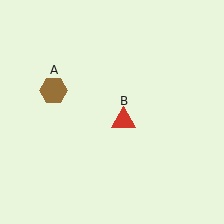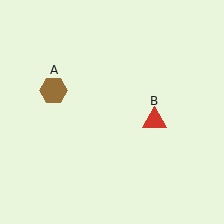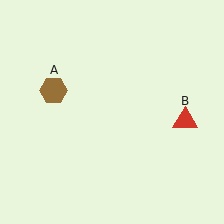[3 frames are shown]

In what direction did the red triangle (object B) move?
The red triangle (object B) moved right.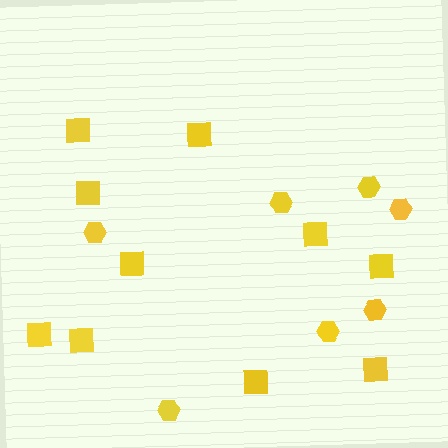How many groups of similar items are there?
There are 2 groups: one group of squares (10) and one group of hexagons (7).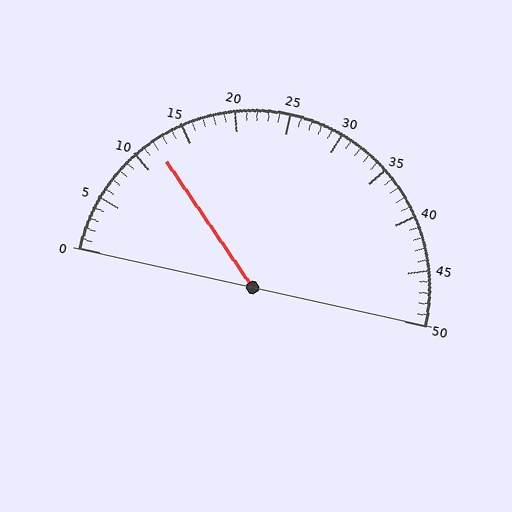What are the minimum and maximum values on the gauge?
The gauge ranges from 0 to 50.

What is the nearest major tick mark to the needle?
The nearest major tick mark is 10.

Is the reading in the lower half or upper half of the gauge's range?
The reading is in the lower half of the range (0 to 50).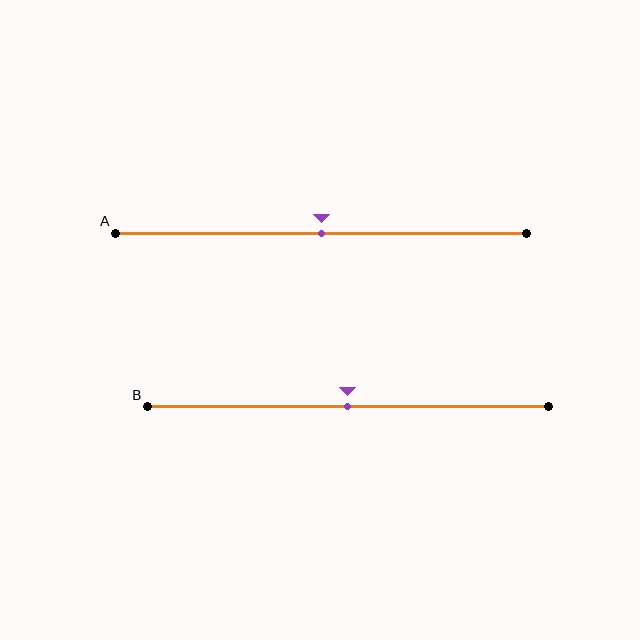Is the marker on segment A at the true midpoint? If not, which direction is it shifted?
Yes, the marker on segment A is at the true midpoint.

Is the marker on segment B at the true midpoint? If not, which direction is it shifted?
Yes, the marker on segment B is at the true midpoint.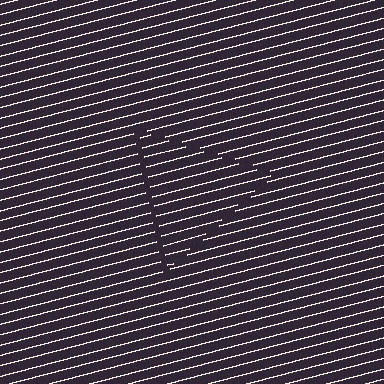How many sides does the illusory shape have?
3 sides — the line-ends trace a triangle.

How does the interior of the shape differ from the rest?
The interior of the shape contains the same grating, shifted by half a period — the contour is defined by the phase discontinuity where line-ends from the inner and outer gratings abut.